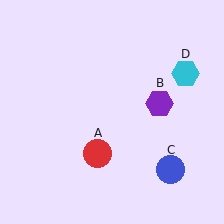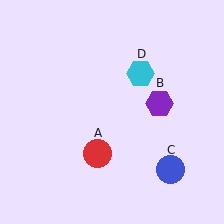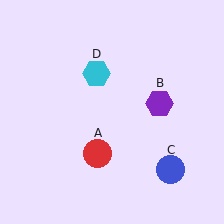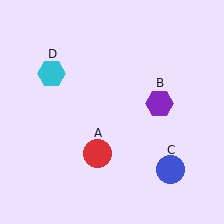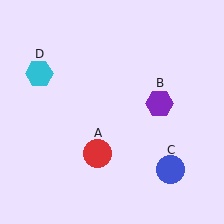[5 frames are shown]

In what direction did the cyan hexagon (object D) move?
The cyan hexagon (object D) moved left.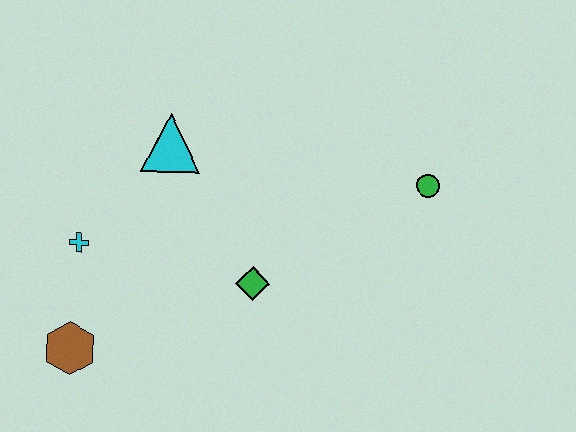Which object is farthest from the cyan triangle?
The green circle is farthest from the cyan triangle.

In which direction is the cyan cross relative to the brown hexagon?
The cyan cross is above the brown hexagon.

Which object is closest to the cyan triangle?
The cyan cross is closest to the cyan triangle.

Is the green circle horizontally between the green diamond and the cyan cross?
No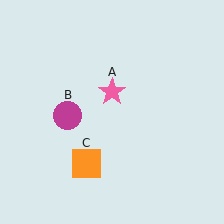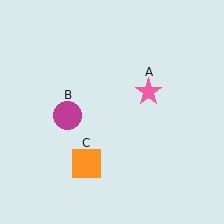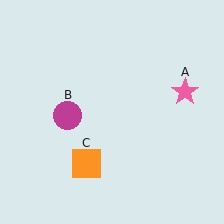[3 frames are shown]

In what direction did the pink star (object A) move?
The pink star (object A) moved right.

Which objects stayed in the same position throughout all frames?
Magenta circle (object B) and orange square (object C) remained stationary.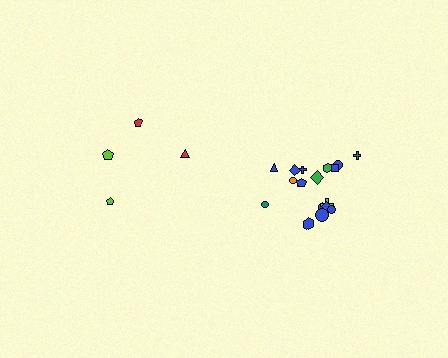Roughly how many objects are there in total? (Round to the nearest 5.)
Roughly 20 objects in total.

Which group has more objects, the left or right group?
The right group.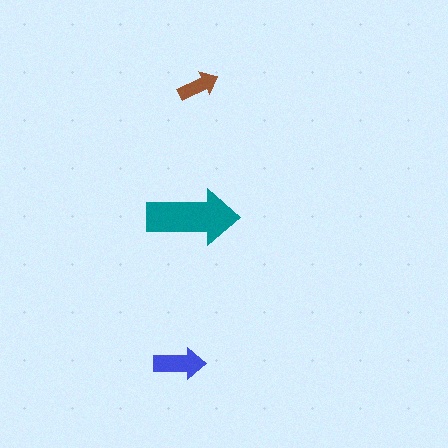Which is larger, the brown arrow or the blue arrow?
The blue one.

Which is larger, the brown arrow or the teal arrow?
The teal one.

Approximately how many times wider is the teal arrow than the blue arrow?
About 2 times wider.